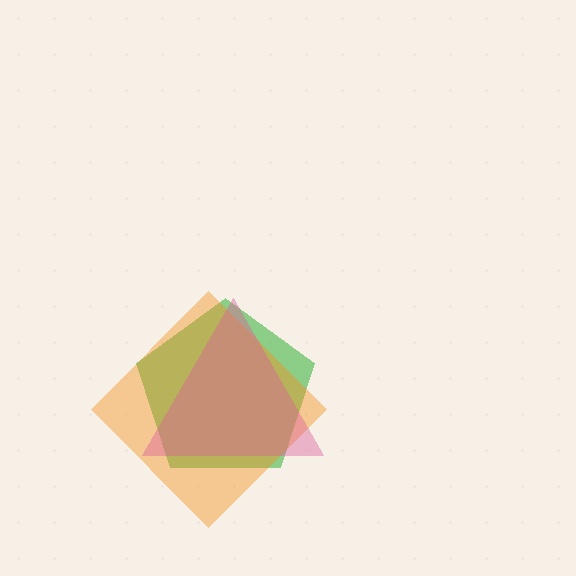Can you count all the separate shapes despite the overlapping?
Yes, there are 3 separate shapes.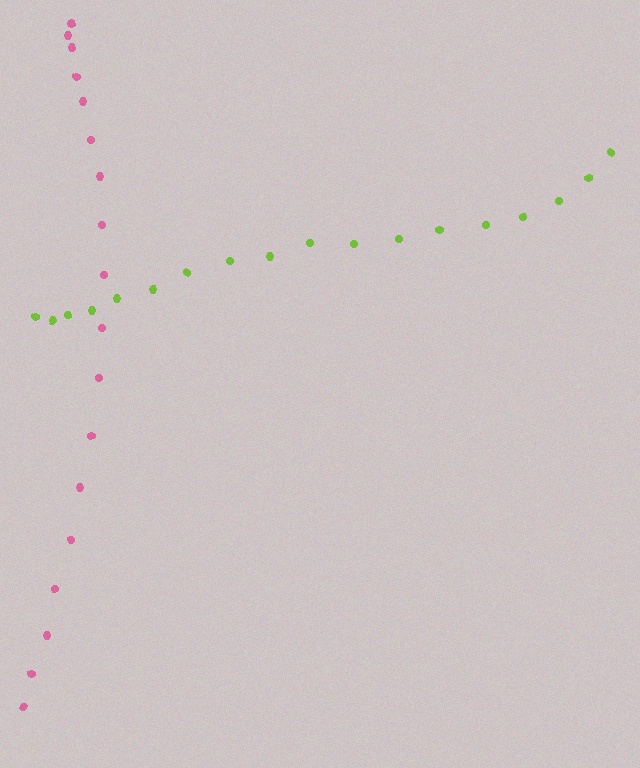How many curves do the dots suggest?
There are 2 distinct paths.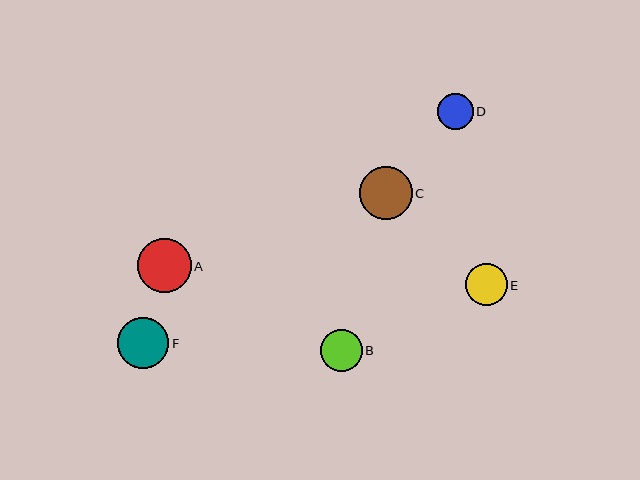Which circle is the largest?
Circle A is the largest with a size of approximately 54 pixels.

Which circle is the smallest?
Circle D is the smallest with a size of approximately 36 pixels.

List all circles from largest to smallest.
From largest to smallest: A, C, F, B, E, D.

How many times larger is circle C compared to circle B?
Circle C is approximately 1.2 times the size of circle B.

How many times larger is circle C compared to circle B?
Circle C is approximately 1.2 times the size of circle B.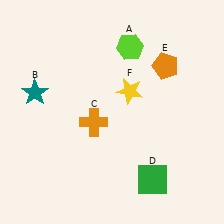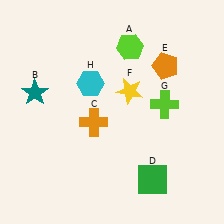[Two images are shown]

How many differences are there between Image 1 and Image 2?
There are 2 differences between the two images.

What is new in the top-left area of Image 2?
A cyan hexagon (H) was added in the top-left area of Image 2.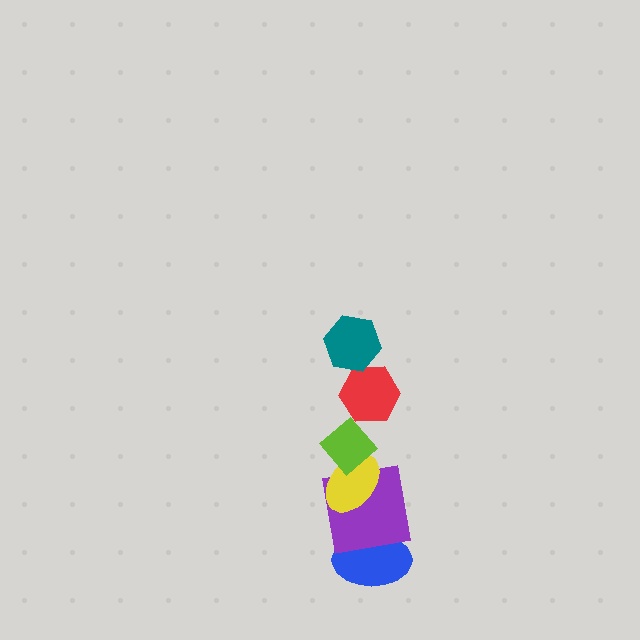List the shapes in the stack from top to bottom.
From top to bottom: the teal hexagon, the red hexagon, the lime diamond, the yellow ellipse, the purple square, the blue ellipse.